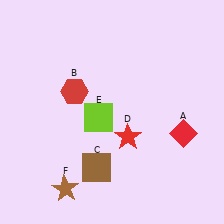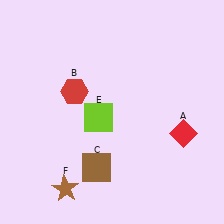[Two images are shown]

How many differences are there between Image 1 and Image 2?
There is 1 difference between the two images.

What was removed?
The red star (D) was removed in Image 2.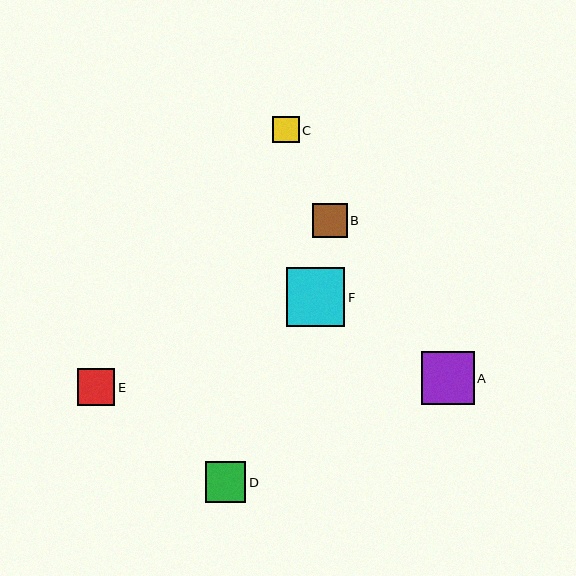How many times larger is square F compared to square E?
Square F is approximately 1.6 times the size of square E.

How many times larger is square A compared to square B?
Square A is approximately 1.5 times the size of square B.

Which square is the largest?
Square F is the largest with a size of approximately 59 pixels.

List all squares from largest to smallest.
From largest to smallest: F, A, D, E, B, C.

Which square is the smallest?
Square C is the smallest with a size of approximately 27 pixels.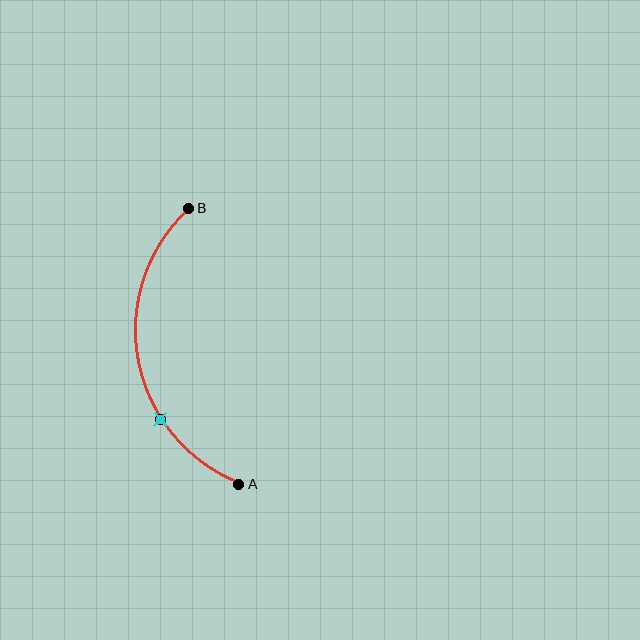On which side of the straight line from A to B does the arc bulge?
The arc bulges to the left of the straight line connecting A and B.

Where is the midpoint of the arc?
The arc midpoint is the point on the curve farthest from the straight line joining A and B. It sits to the left of that line.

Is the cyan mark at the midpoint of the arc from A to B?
No. The cyan mark lies on the arc but is closer to endpoint A. The arc midpoint would be at the point on the curve equidistant along the arc from both A and B.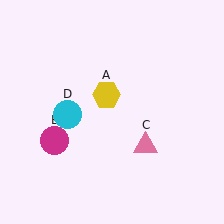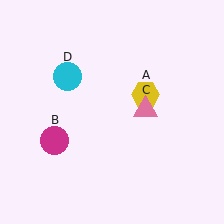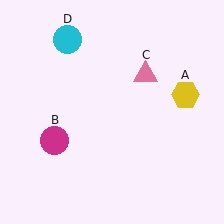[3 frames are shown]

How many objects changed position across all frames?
3 objects changed position: yellow hexagon (object A), pink triangle (object C), cyan circle (object D).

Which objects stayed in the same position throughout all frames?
Magenta circle (object B) remained stationary.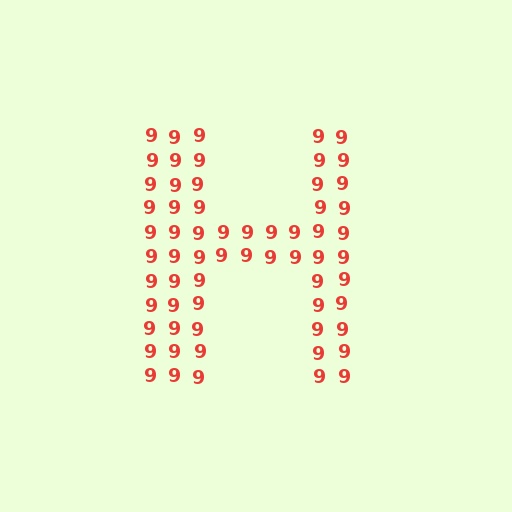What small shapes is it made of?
It is made of small digit 9's.